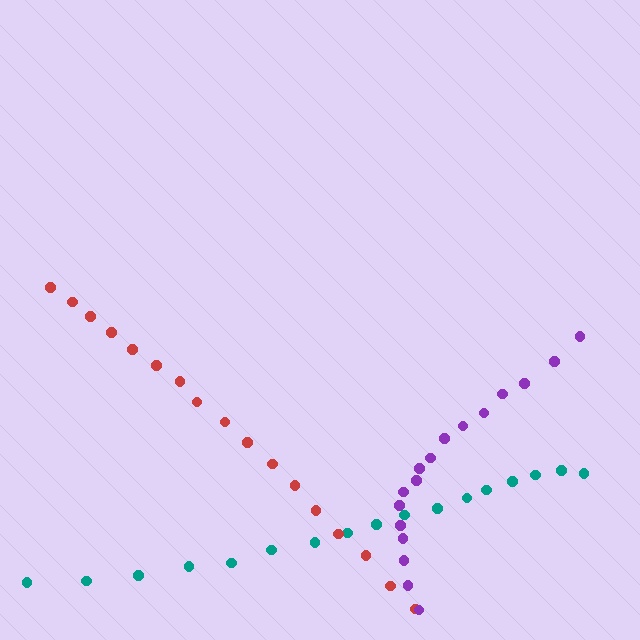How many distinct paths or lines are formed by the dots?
There are 3 distinct paths.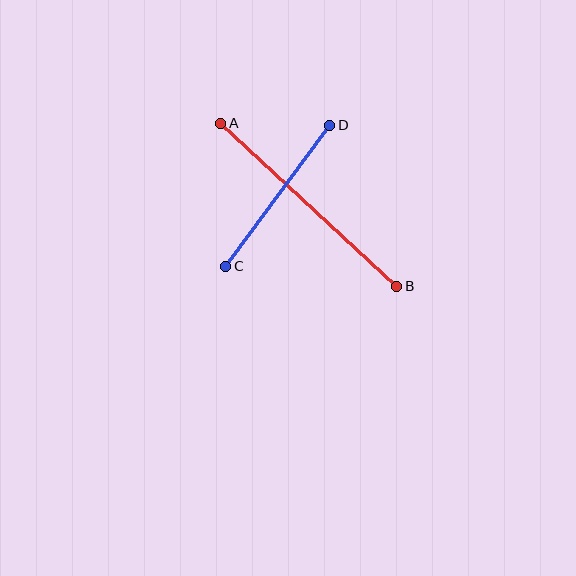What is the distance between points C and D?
The distance is approximately 175 pixels.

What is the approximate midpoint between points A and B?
The midpoint is at approximately (309, 205) pixels.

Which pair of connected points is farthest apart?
Points A and B are farthest apart.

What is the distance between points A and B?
The distance is approximately 240 pixels.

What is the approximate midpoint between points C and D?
The midpoint is at approximately (278, 196) pixels.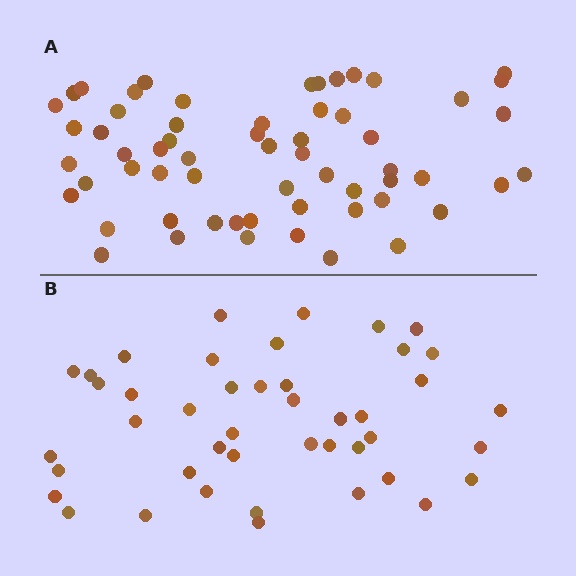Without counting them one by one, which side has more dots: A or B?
Region A (the top region) has more dots.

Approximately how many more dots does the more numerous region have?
Region A has approximately 15 more dots than region B.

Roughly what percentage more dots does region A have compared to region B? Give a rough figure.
About 35% more.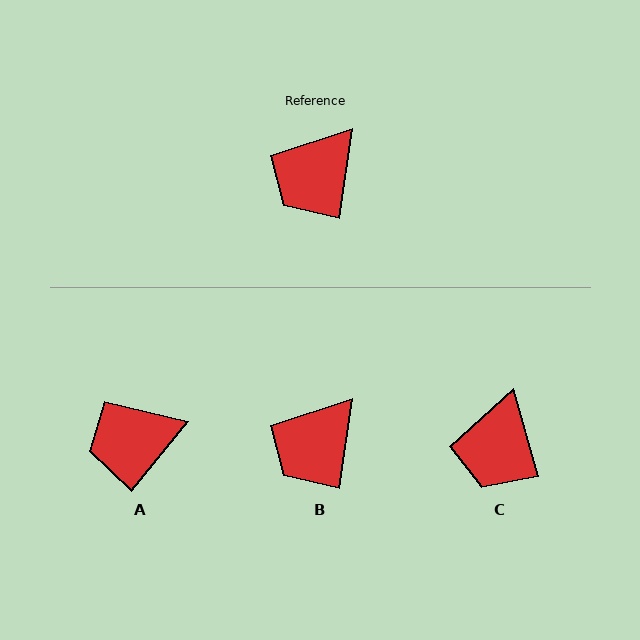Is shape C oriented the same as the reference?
No, it is off by about 24 degrees.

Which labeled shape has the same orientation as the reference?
B.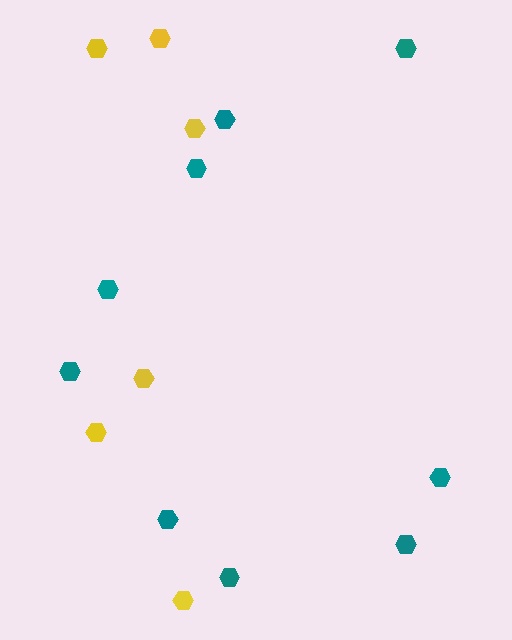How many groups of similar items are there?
There are 2 groups: one group of yellow hexagons (6) and one group of teal hexagons (9).